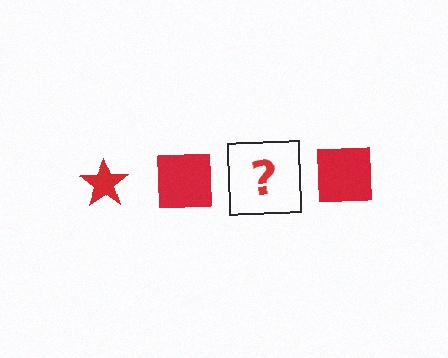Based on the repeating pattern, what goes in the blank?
The blank should be a red star.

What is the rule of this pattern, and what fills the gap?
The rule is that the pattern cycles through star, square shapes in red. The gap should be filled with a red star.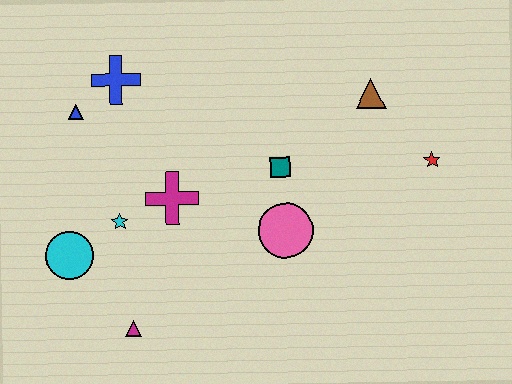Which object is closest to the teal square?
The pink circle is closest to the teal square.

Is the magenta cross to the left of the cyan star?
No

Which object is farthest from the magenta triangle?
The red star is farthest from the magenta triangle.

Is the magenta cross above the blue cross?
No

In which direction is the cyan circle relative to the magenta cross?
The cyan circle is to the left of the magenta cross.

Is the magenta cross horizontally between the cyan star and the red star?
Yes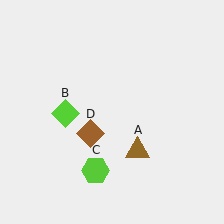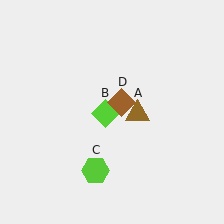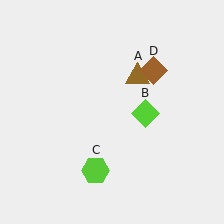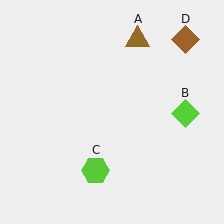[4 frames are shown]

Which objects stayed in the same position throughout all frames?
Lime hexagon (object C) remained stationary.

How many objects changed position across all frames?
3 objects changed position: brown triangle (object A), lime diamond (object B), brown diamond (object D).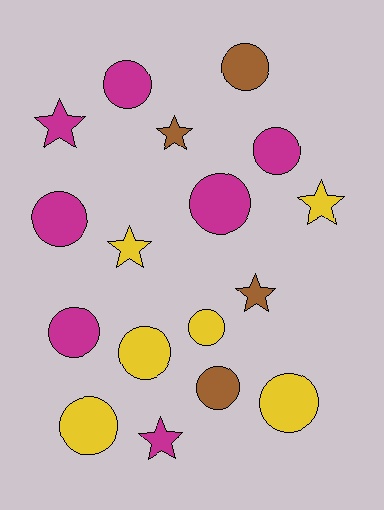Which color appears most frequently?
Magenta, with 7 objects.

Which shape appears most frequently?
Circle, with 11 objects.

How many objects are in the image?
There are 17 objects.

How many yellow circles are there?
There are 4 yellow circles.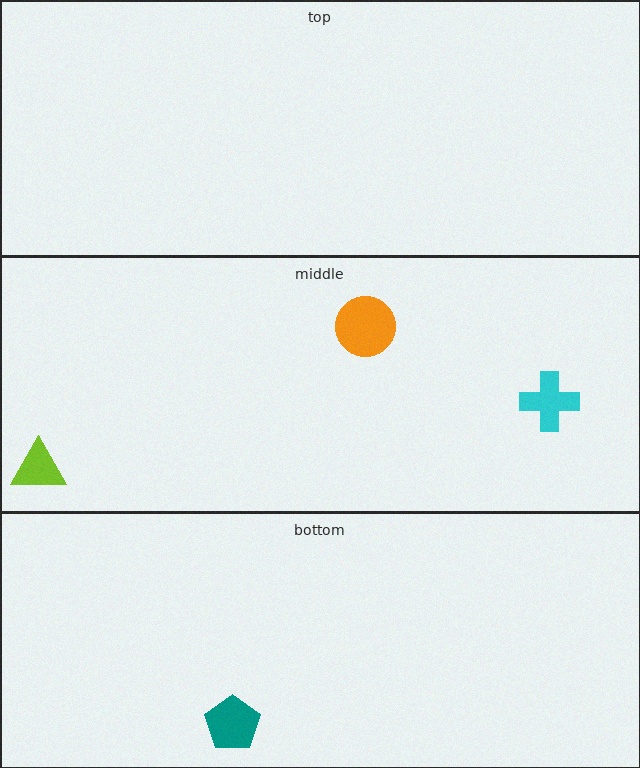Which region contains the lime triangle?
The middle region.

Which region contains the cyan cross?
The middle region.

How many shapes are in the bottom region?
1.